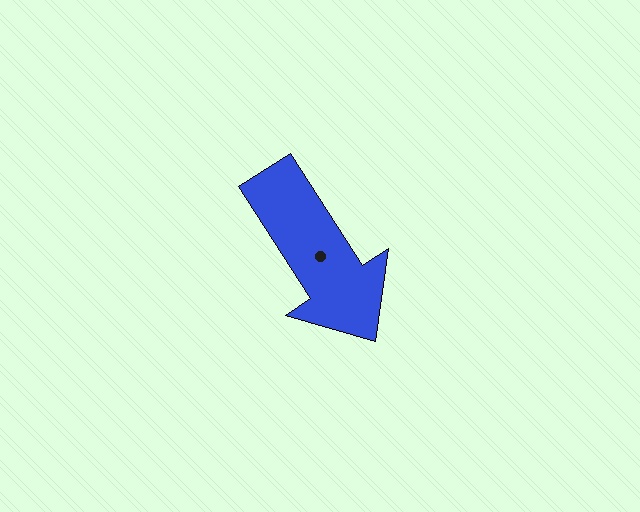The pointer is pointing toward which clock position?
Roughly 5 o'clock.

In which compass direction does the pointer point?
Southeast.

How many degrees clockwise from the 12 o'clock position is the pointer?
Approximately 147 degrees.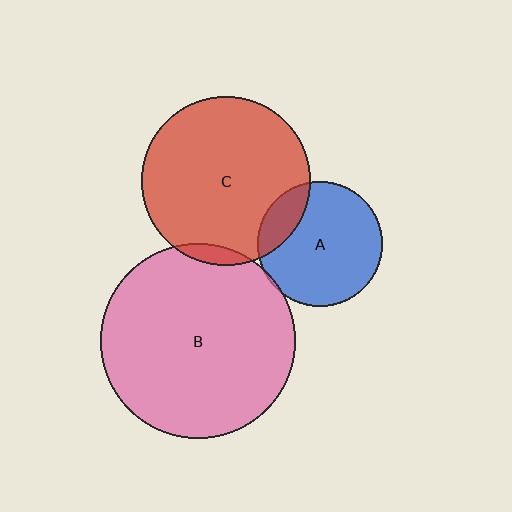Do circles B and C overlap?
Yes.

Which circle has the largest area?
Circle B (pink).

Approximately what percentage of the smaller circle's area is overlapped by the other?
Approximately 5%.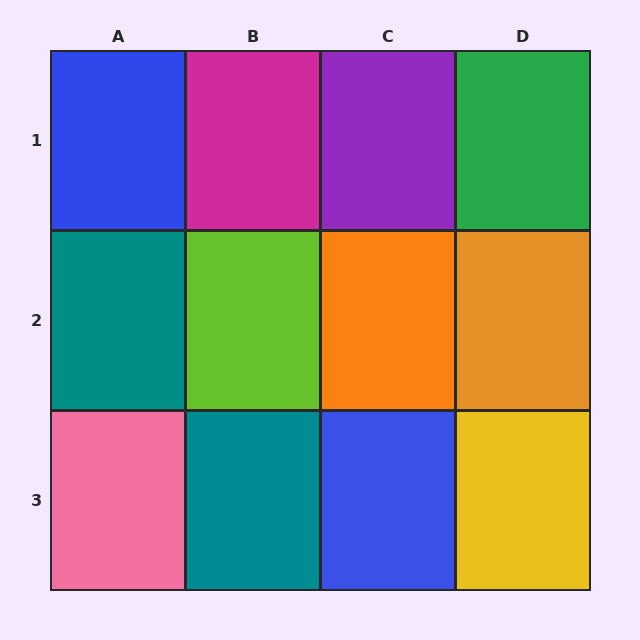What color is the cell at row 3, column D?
Yellow.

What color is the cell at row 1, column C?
Purple.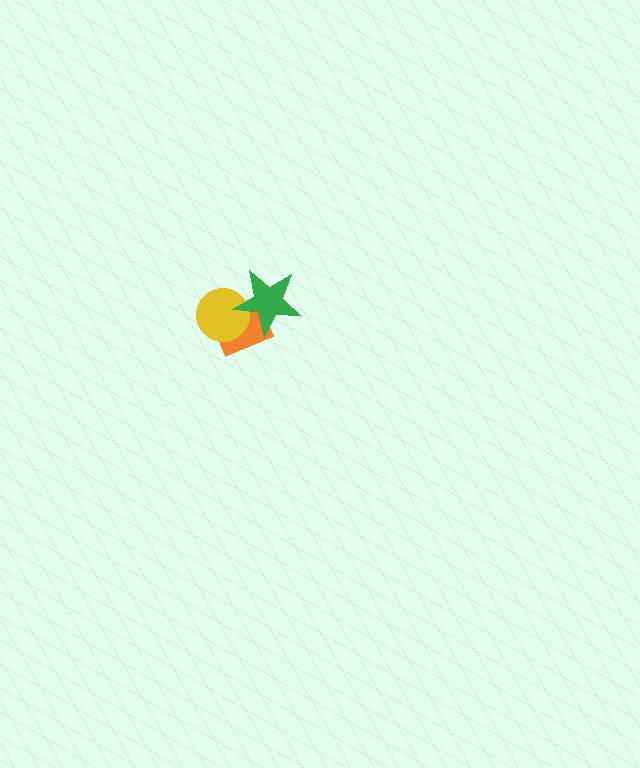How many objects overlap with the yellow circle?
2 objects overlap with the yellow circle.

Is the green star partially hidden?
No, no other shape covers it.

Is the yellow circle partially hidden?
Yes, it is partially covered by another shape.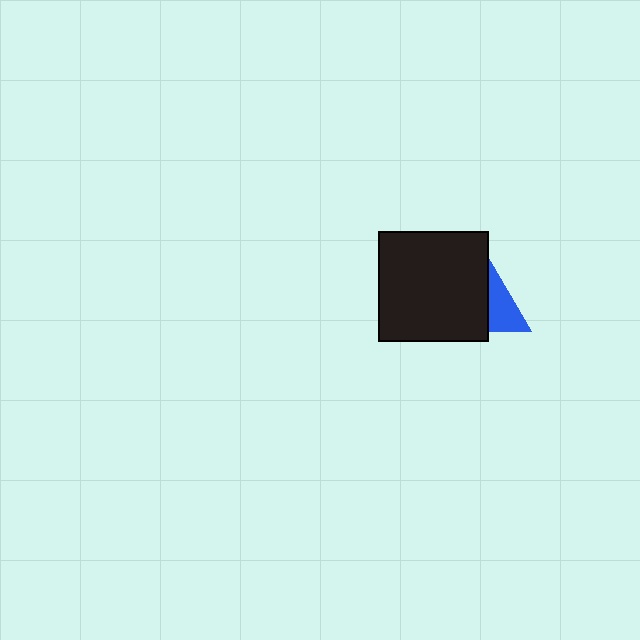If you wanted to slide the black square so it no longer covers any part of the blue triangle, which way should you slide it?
Slide it left — that is the most direct way to separate the two shapes.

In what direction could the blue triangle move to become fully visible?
The blue triangle could move right. That would shift it out from behind the black square entirely.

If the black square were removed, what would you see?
You would see the complete blue triangle.